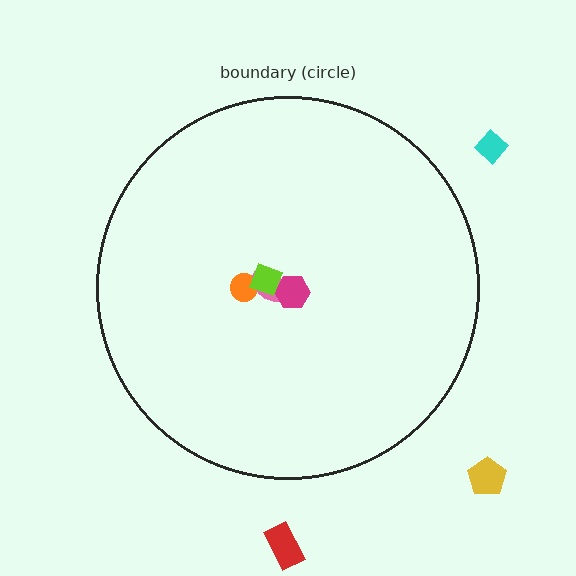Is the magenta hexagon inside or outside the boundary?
Inside.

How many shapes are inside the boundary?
4 inside, 3 outside.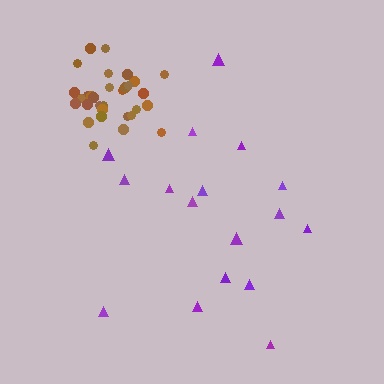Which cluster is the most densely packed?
Brown.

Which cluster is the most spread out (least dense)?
Purple.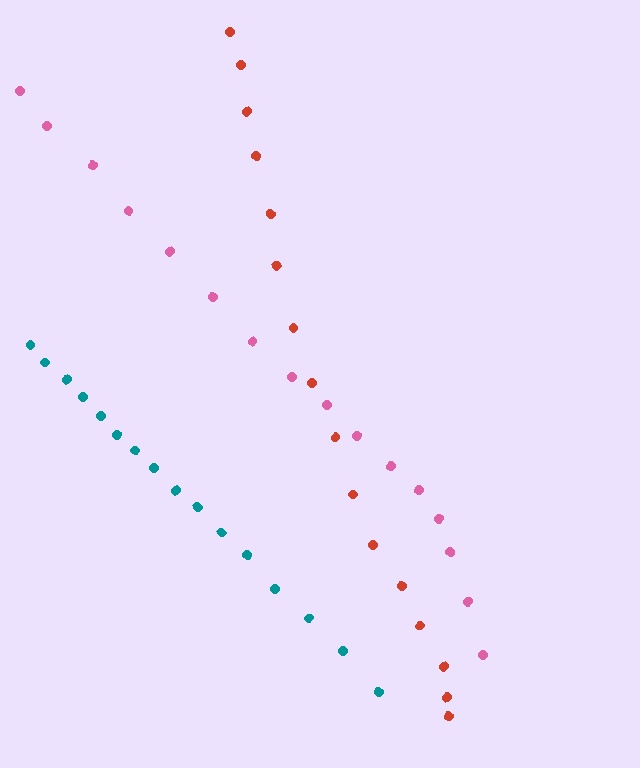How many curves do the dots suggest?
There are 3 distinct paths.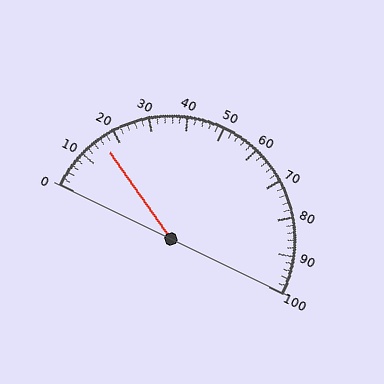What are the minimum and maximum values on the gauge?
The gauge ranges from 0 to 100.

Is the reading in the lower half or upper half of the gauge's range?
The reading is in the lower half of the range (0 to 100).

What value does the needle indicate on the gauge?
The needle indicates approximately 16.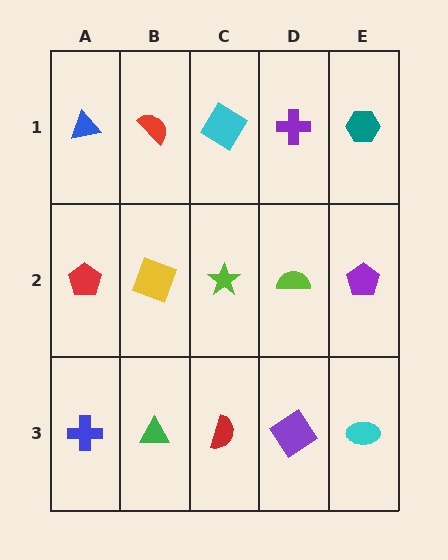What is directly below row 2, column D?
A purple diamond.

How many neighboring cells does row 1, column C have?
3.